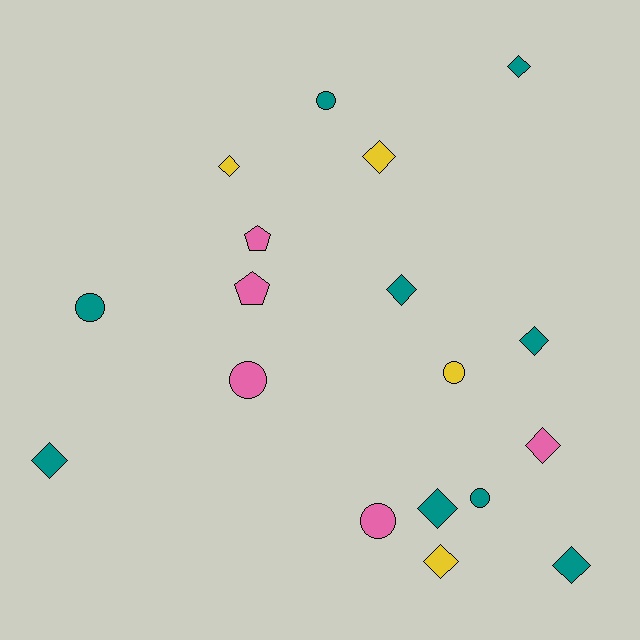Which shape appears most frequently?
Diamond, with 10 objects.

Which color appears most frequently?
Teal, with 9 objects.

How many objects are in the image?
There are 18 objects.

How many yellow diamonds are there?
There are 3 yellow diamonds.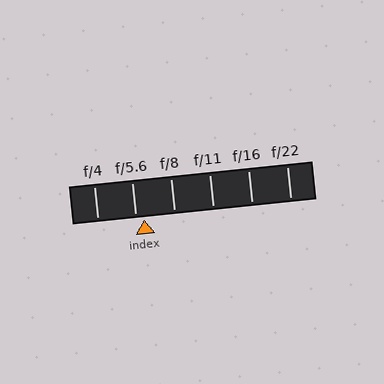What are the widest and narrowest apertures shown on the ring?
The widest aperture shown is f/4 and the narrowest is f/22.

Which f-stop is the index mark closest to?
The index mark is closest to f/5.6.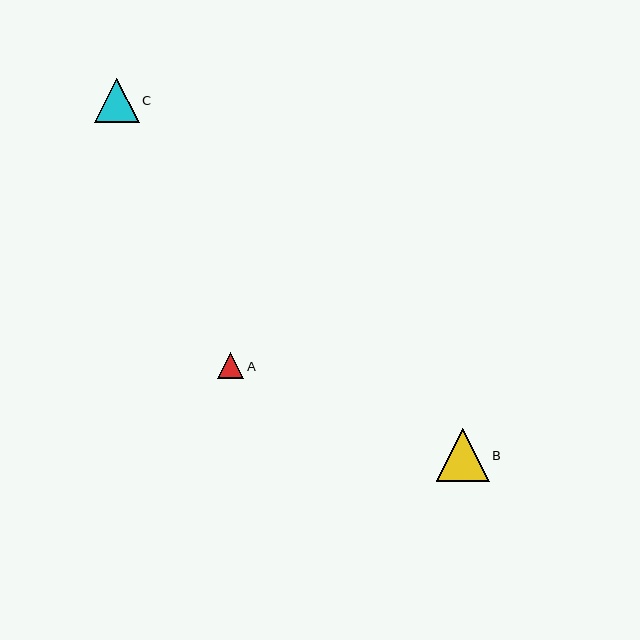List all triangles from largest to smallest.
From largest to smallest: B, C, A.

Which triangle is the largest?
Triangle B is the largest with a size of approximately 53 pixels.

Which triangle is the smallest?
Triangle A is the smallest with a size of approximately 26 pixels.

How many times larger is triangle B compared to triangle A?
Triangle B is approximately 2.0 times the size of triangle A.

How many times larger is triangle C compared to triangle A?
Triangle C is approximately 1.7 times the size of triangle A.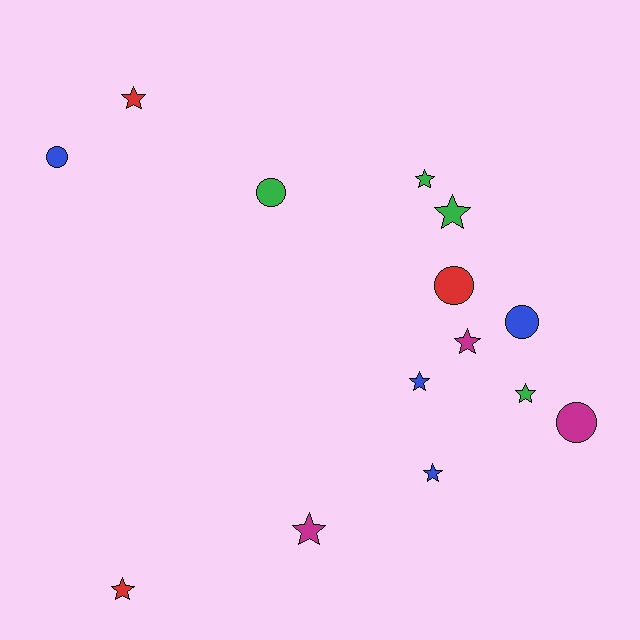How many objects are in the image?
There are 14 objects.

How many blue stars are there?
There are 2 blue stars.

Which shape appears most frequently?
Star, with 9 objects.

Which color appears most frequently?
Blue, with 4 objects.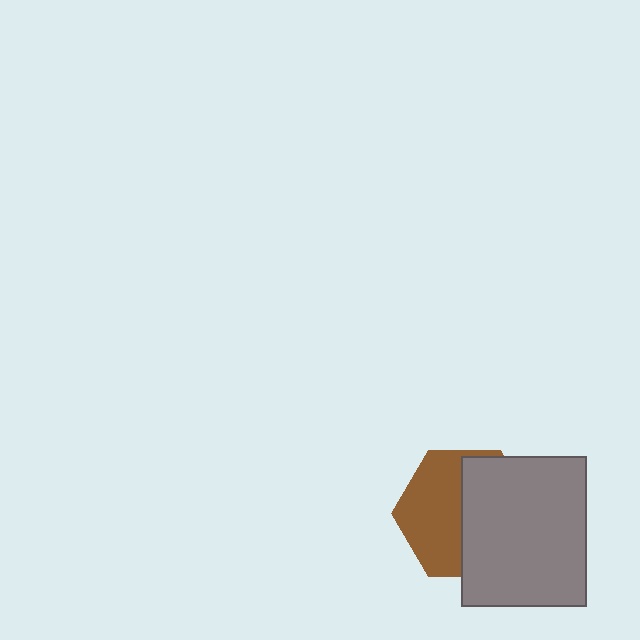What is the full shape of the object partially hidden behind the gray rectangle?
The partially hidden object is a brown hexagon.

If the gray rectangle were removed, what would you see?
You would see the complete brown hexagon.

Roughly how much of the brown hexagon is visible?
About half of it is visible (roughly 49%).